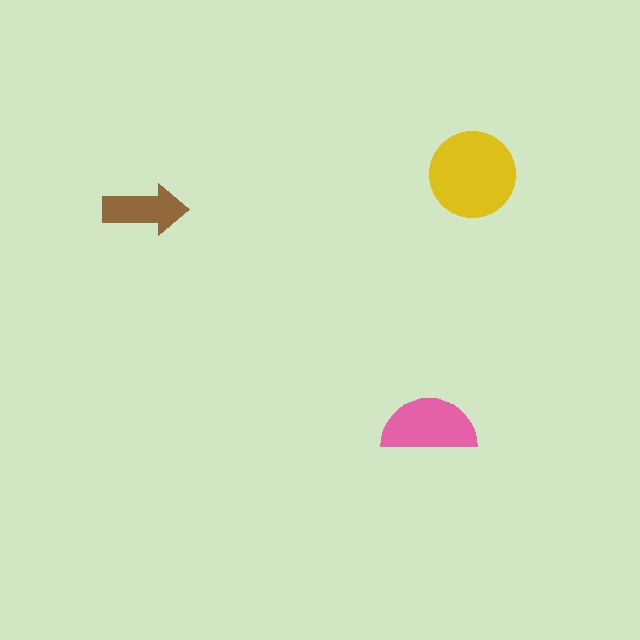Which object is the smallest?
The brown arrow.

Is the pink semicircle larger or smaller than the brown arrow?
Larger.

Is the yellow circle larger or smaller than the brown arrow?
Larger.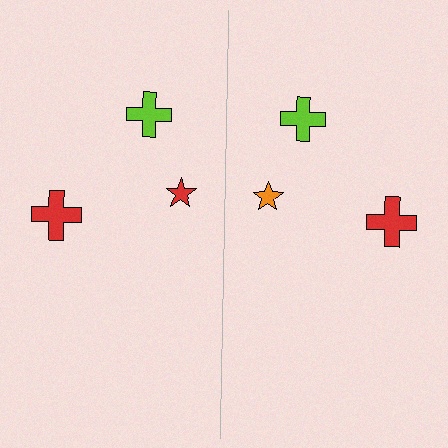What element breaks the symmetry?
The orange star on the right side breaks the symmetry — its mirror counterpart is red.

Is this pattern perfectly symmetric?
No, the pattern is not perfectly symmetric. The orange star on the right side breaks the symmetry — its mirror counterpart is red.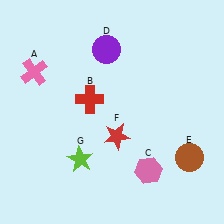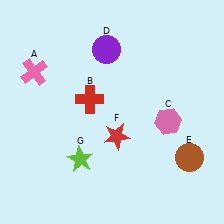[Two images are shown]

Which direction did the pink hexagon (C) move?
The pink hexagon (C) moved up.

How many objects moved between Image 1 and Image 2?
1 object moved between the two images.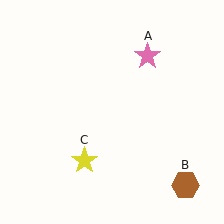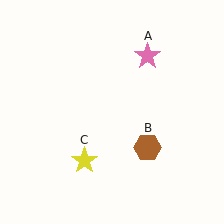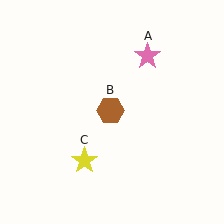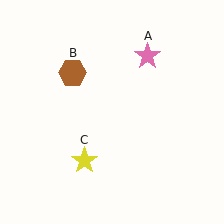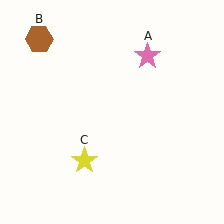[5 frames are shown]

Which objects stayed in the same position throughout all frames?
Pink star (object A) and yellow star (object C) remained stationary.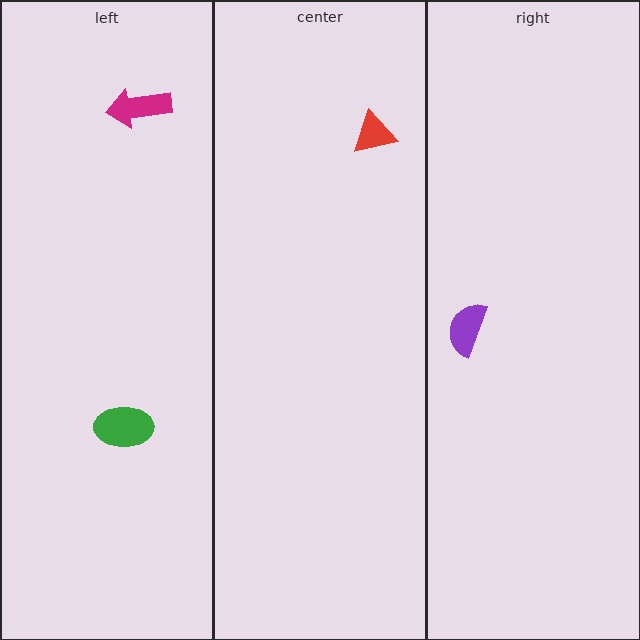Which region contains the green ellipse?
The left region.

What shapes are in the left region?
The green ellipse, the magenta arrow.